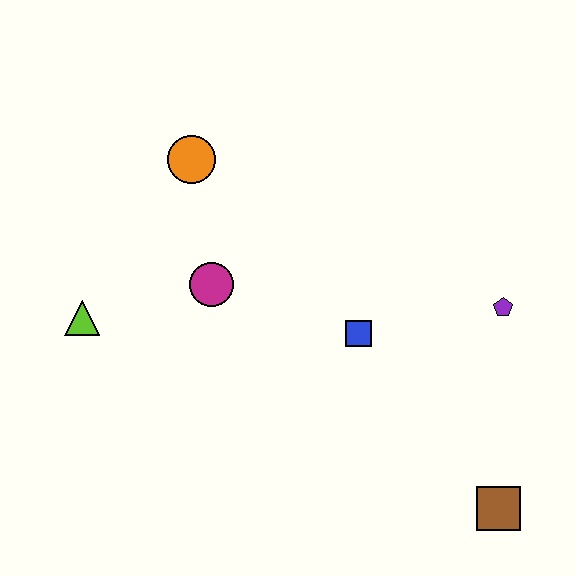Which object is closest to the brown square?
The purple pentagon is closest to the brown square.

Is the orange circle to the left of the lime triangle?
No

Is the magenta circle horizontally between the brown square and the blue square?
No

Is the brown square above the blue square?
No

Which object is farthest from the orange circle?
The brown square is farthest from the orange circle.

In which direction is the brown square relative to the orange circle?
The brown square is below the orange circle.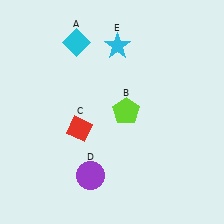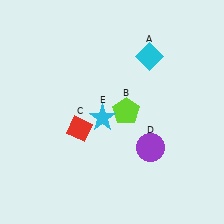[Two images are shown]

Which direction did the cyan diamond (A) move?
The cyan diamond (A) moved right.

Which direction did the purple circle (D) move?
The purple circle (D) moved right.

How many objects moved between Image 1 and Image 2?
3 objects moved between the two images.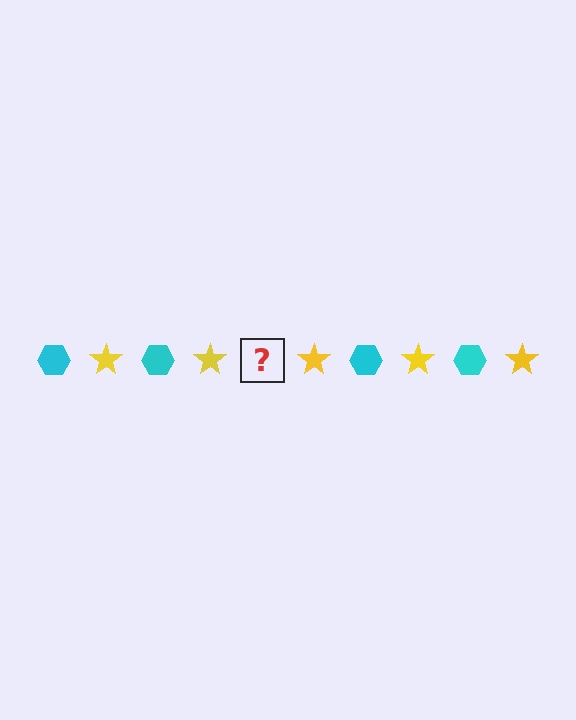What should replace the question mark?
The question mark should be replaced with a cyan hexagon.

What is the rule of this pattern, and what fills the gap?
The rule is that the pattern alternates between cyan hexagon and yellow star. The gap should be filled with a cyan hexagon.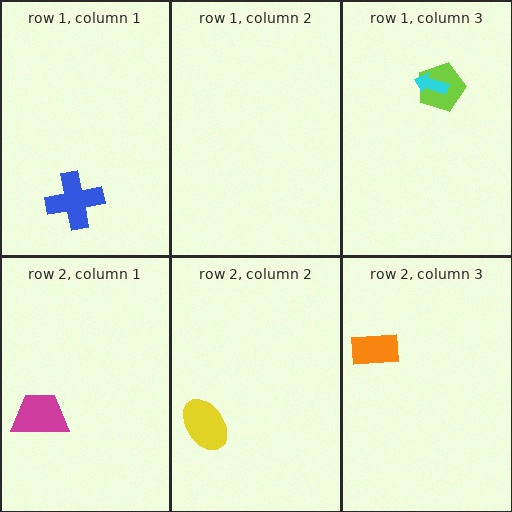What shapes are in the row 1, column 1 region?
The blue cross.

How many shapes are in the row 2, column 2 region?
1.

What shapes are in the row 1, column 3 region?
The lime pentagon, the cyan arrow.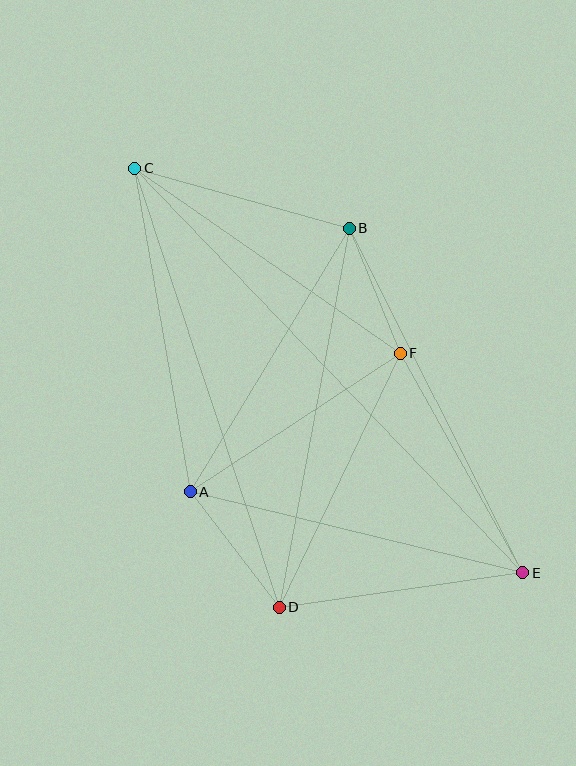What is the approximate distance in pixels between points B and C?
The distance between B and C is approximately 223 pixels.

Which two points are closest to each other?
Points B and F are closest to each other.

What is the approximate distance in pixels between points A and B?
The distance between A and B is approximately 308 pixels.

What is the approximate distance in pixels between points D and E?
The distance between D and E is approximately 246 pixels.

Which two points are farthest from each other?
Points C and E are farthest from each other.